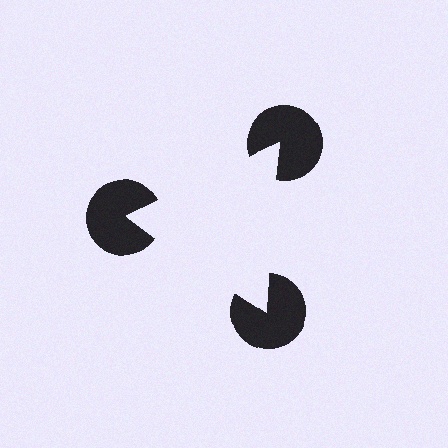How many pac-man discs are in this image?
There are 3 — one at each vertex of the illusory triangle.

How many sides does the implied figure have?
3 sides.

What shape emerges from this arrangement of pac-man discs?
An illusory triangle — its edges are inferred from the aligned wedge cuts in the pac-man discs, not physically drawn.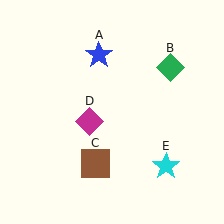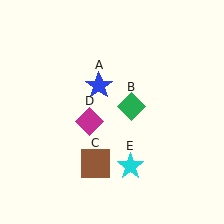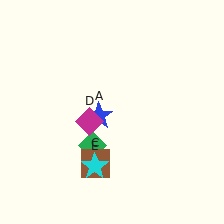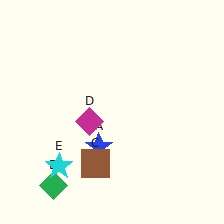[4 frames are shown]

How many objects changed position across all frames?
3 objects changed position: blue star (object A), green diamond (object B), cyan star (object E).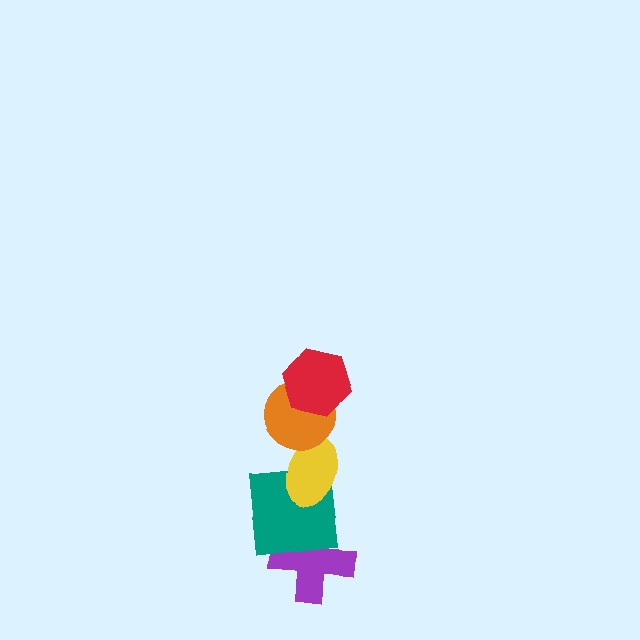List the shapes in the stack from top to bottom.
From top to bottom: the red hexagon, the orange circle, the yellow ellipse, the teal square, the purple cross.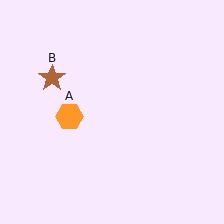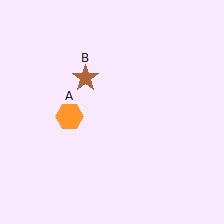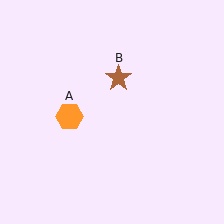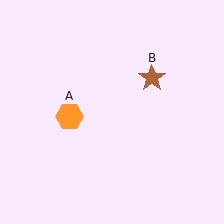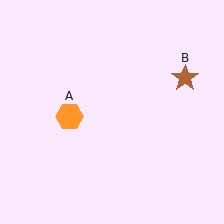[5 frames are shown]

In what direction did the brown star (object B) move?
The brown star (object B) moved right.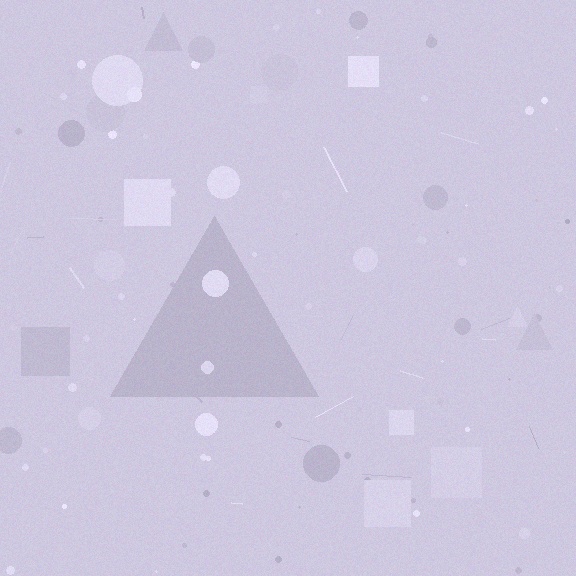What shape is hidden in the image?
A triangle is hidden in the image.